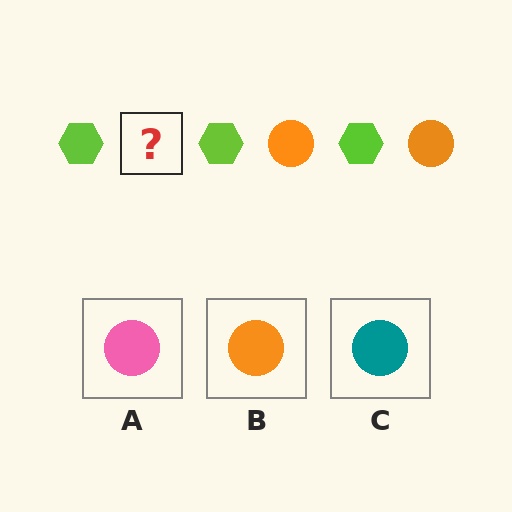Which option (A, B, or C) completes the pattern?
B.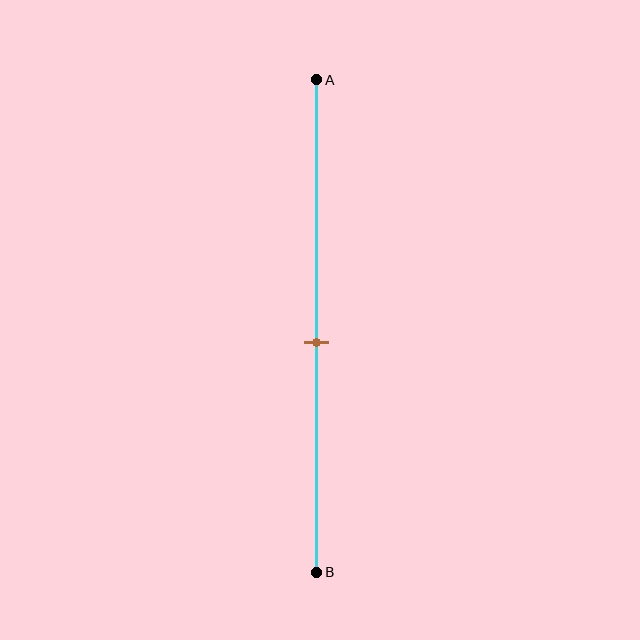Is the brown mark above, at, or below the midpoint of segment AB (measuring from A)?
The brown mark is below the midpoint of segment AB.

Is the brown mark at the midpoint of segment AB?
No, the mark is at about 55% from A, not at the 50% midpoint.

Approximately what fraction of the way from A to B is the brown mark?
The brown mark is approximately 55% of the way from A to B.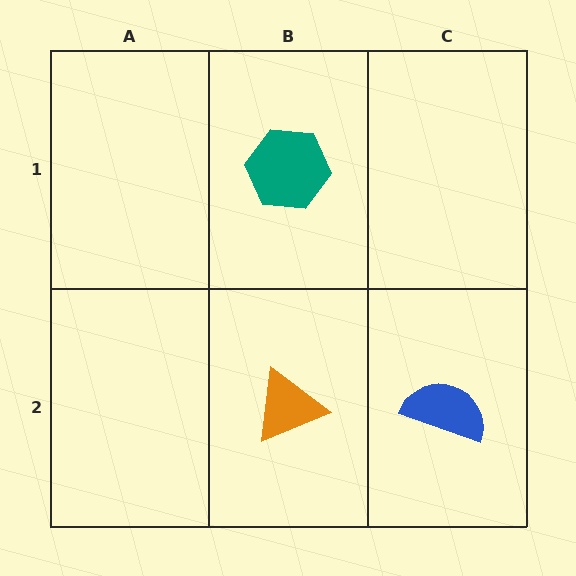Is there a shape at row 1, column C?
No, that cell is empty.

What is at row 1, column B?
A teal hexagon.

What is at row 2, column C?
A blue semicircle.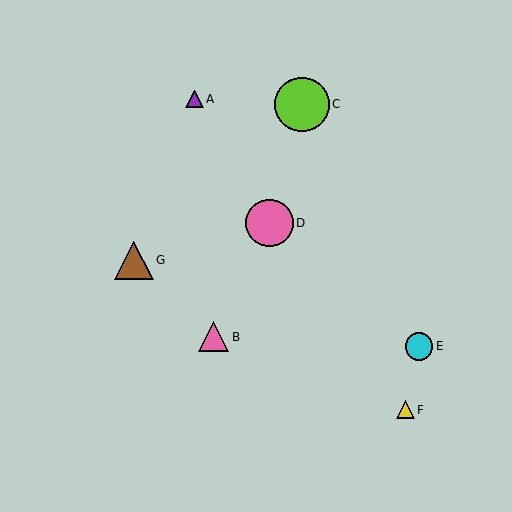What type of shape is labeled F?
Shape F is a yellow triangle.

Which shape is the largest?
The lime circle (labeled C) is the largest.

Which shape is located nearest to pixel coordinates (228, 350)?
The pink triangle (labeled B) at (214, 337) is nearest to that location.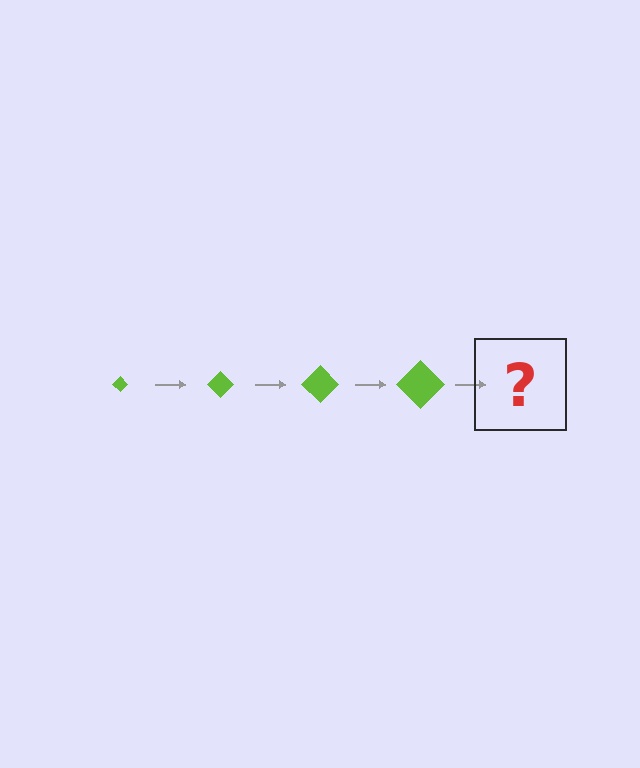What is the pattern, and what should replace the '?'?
The pattern is that the diamond gets progressively larger each step. The '?' should be a lime diamond, larger than the previous one.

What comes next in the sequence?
The next element should be a lime diamond, larger than the previous one.